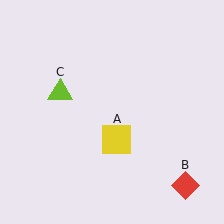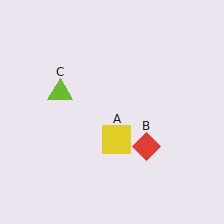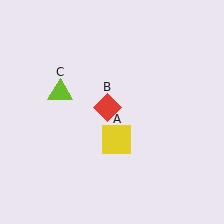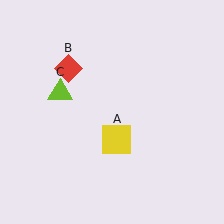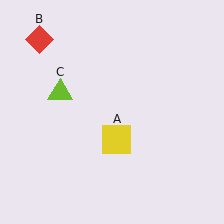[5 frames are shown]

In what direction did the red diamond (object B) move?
The red diamond (object B) moved up and to the left.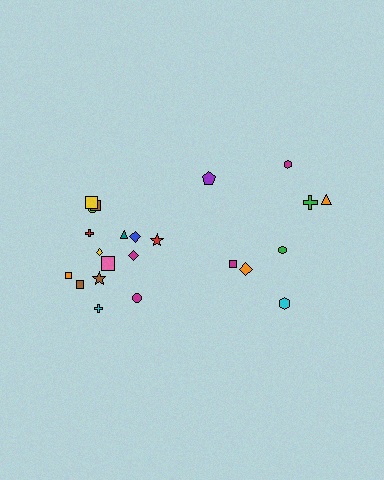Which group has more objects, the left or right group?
The left group.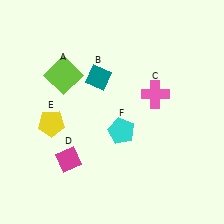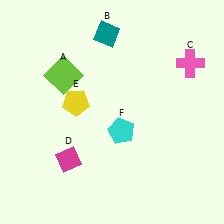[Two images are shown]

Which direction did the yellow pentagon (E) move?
The yellow pentagon (E) moved right.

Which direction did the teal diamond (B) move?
The teal diamond (B) moved up.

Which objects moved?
The objects that moved are: the teal diamond (B), the pink cross (C), the yellow pentagon (E).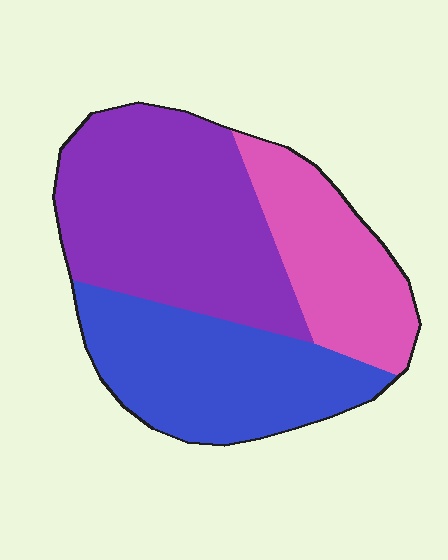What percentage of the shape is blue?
Blue takes up about one third (1/3) of the shape.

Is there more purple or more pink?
Purple.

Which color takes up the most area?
Purple, at roughly 45%.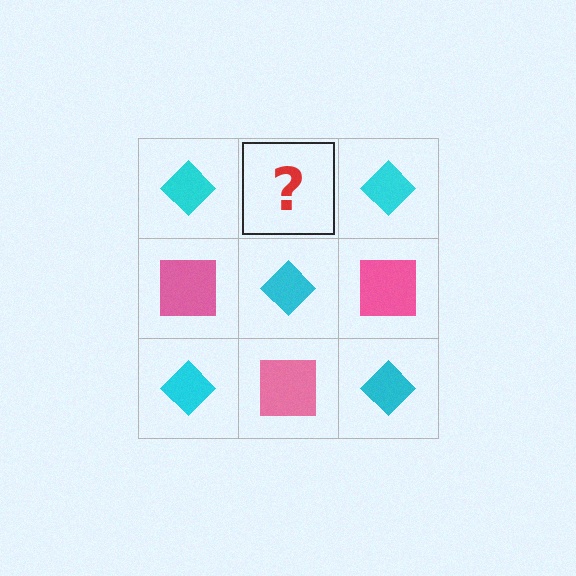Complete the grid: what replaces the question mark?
The question mark should be replaced with a pink square.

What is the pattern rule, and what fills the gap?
The rule is that it alternates cyan diamond and pink square in a checkerboard pattern. The gap should be filled with a pink square.